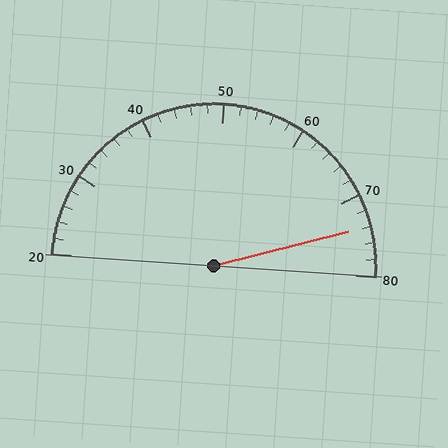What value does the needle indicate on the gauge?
The needle indicates approximately 74.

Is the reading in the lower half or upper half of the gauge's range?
The reading is in the upper half of the range (20 to 80).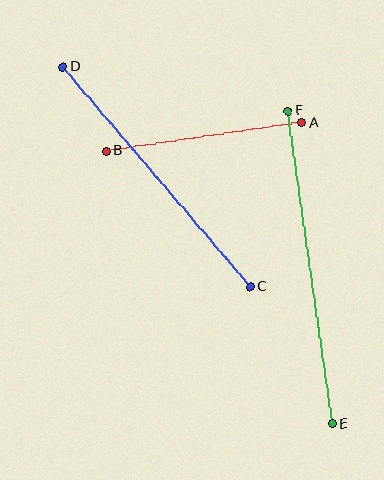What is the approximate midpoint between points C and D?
The midpoint is at approximately (157, 177) pixels.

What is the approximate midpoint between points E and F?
The midpoint is at approximately (310, 267) pixels.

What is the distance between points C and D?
The distance is approximately 289 pixels.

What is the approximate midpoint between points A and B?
The midpoint is at approximately (204, 137) pixels.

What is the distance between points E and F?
The distance is approximately 316 pixels.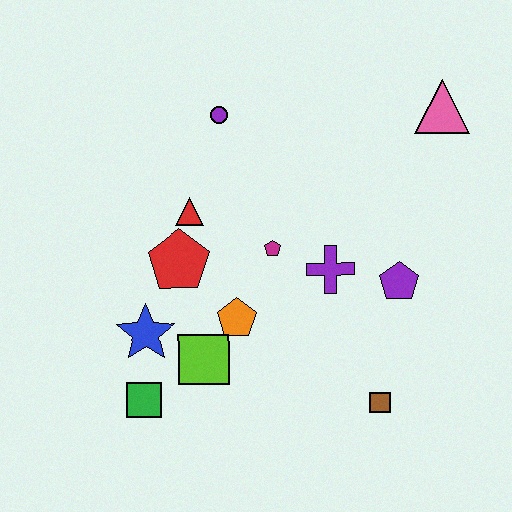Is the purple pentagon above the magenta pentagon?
No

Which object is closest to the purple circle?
The red triangle is closest to the purple circle.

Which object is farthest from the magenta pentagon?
The pink triangle is farthest from the magenta pentagon.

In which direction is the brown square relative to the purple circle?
The brown square is below the purple circle.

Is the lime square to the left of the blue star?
No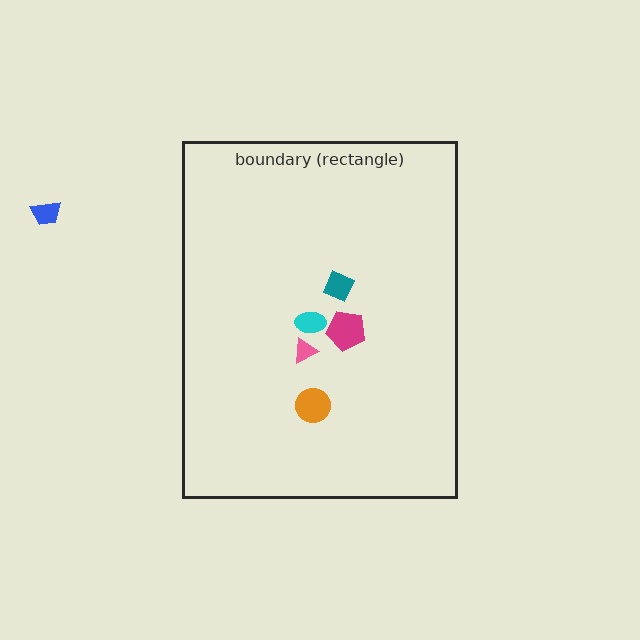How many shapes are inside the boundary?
5 inside, 1 outside.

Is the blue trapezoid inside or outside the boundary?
Outside.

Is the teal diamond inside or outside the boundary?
Inside.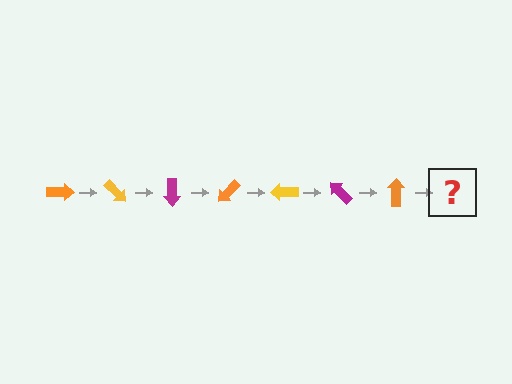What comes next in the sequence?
The next element should be a yellow arrow, rotated 315 degrees from the start.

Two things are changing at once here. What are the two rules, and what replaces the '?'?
The two rules are that it rotates 45 degrees each step and the color cycles through orange, yellow, and magenta. The '?' should be a yellow arrow, rotated 315 degrees from the start.